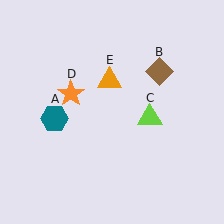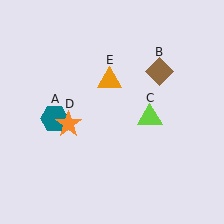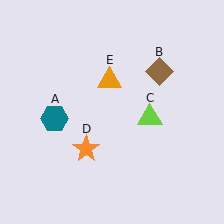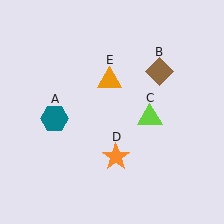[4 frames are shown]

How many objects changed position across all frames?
1 object changed position: orange star (object D).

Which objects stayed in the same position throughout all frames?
Teal hexagon (object A) and brown diamond (object B) and lime triangle (object C) and orange triangle (object E) remained stationary.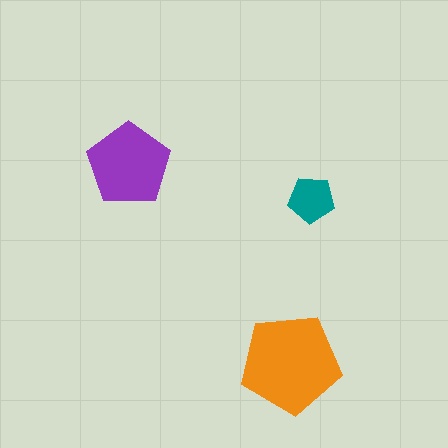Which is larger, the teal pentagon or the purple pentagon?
The purple one.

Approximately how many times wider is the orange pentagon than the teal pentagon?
About 2 times wider.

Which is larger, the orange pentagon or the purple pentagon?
The orange one.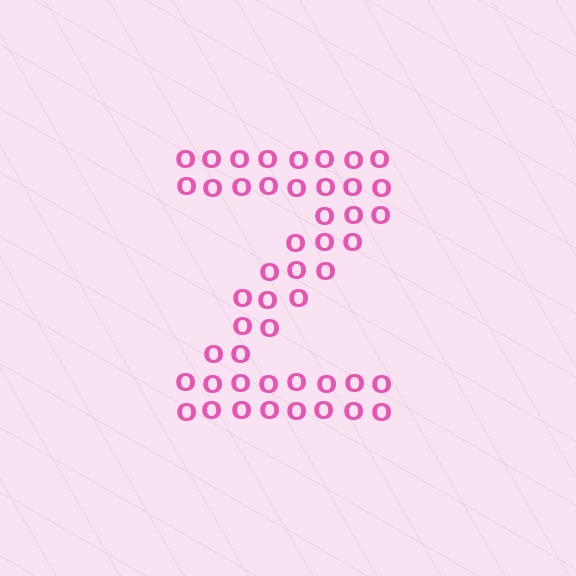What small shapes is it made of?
It is made of small letter O's.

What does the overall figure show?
The overall figure shows the letter Z.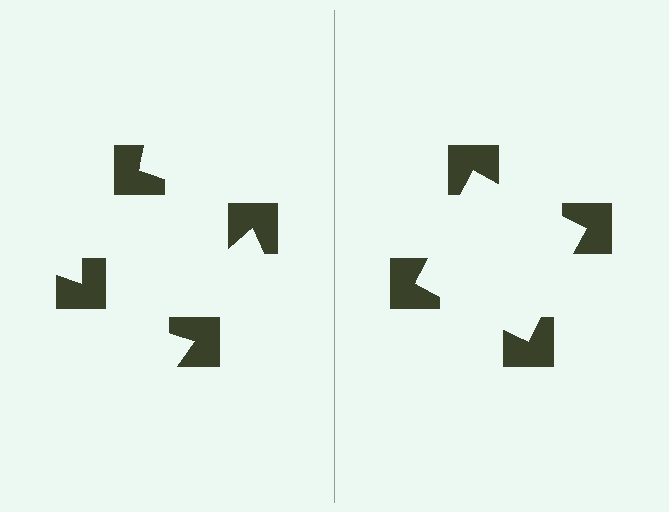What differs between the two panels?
The notched squares are positioned identically on both sides; only the wedge orientations differ. On the right they align to a square; on the left they are misaligned.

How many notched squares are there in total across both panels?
8 — 4 on each side.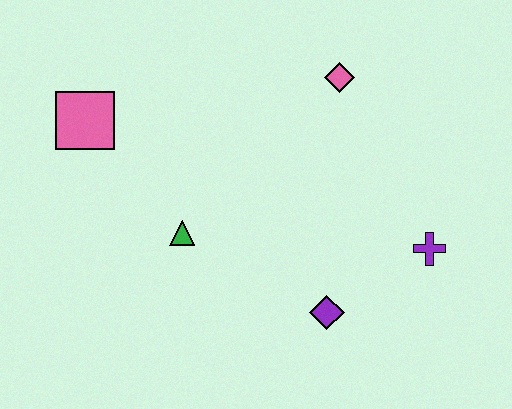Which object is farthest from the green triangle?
The purple cross is farthest from the green triangle.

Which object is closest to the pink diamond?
The purple cross is closest to the pink diamond.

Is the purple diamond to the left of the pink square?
No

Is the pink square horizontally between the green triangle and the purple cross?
No